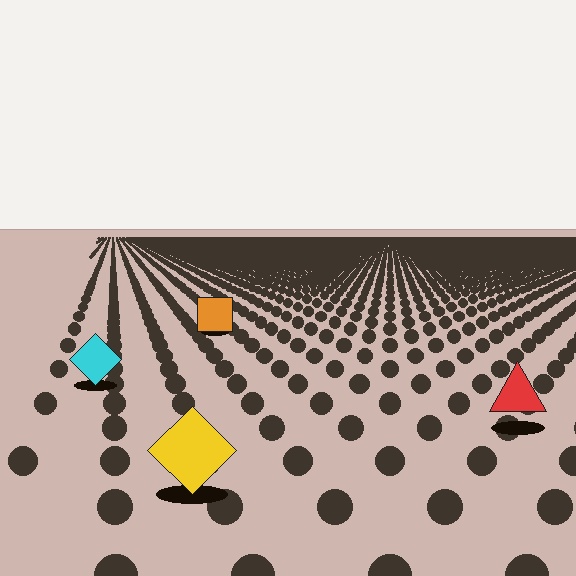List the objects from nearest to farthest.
From nearest to farthest: the yellow diamond, the red triangle, the cyan diamond, the orange square.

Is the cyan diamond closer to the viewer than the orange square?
Yes. The cyan diamond is closer — you can tell from the texture gradient: the ground texture is coarser near it.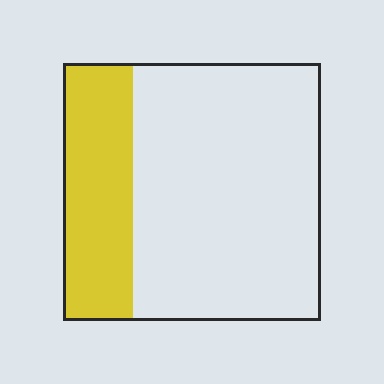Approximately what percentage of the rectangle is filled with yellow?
Approximately 25%.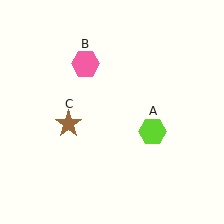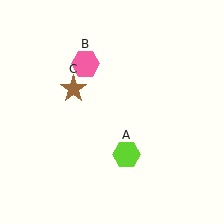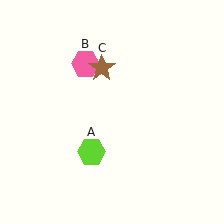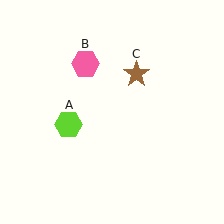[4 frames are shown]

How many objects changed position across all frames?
2 objects changed position: lime hexagon (object A), brown star (object C).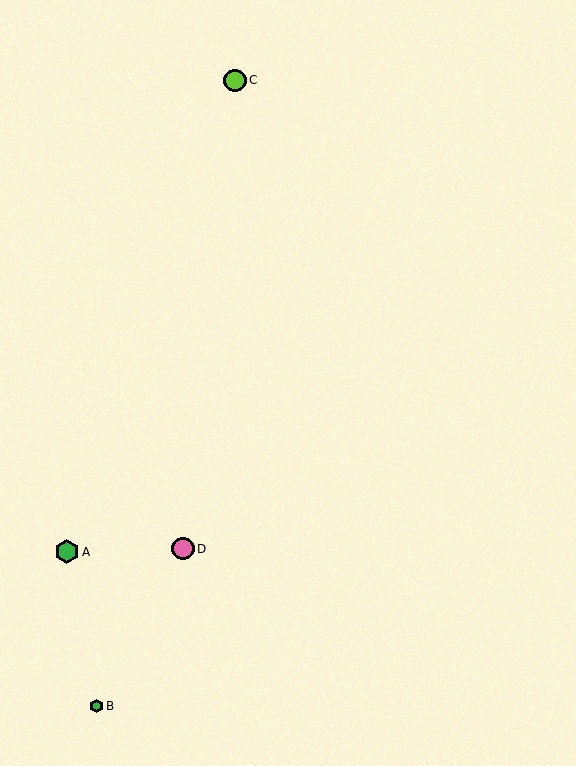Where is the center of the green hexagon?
The center of the green hexagon is at (97, 706).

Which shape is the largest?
The green hexagon (labeled A) is the largest.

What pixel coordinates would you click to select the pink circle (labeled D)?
Click at (183, 549) to select the pink circle D.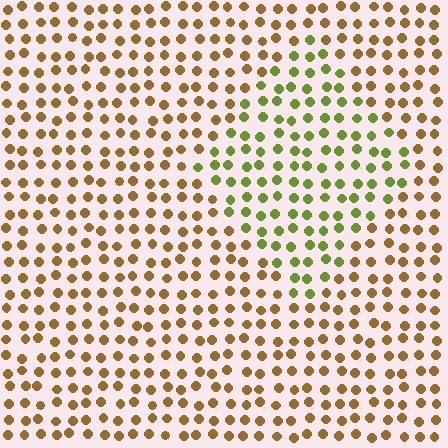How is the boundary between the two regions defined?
The boundary is defined purely by a slight shift in hue (about 48 degrees). Spacing, size, and orientation are identical on both sides.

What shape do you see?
I see a diamond.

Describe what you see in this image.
The image is filled with small brown elements in a uniform arrangement. A diamond-shaped region is visible where the elements are tinted to a slightly different hue, forming a subtle color boundary.